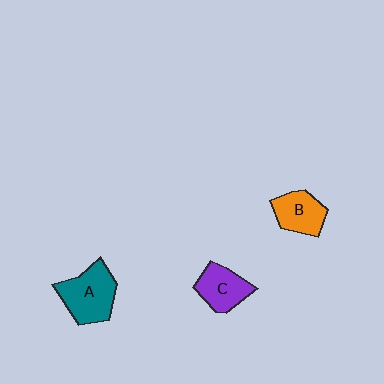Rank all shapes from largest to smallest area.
From largest to smallest: A (teal), C (purple), B (orange).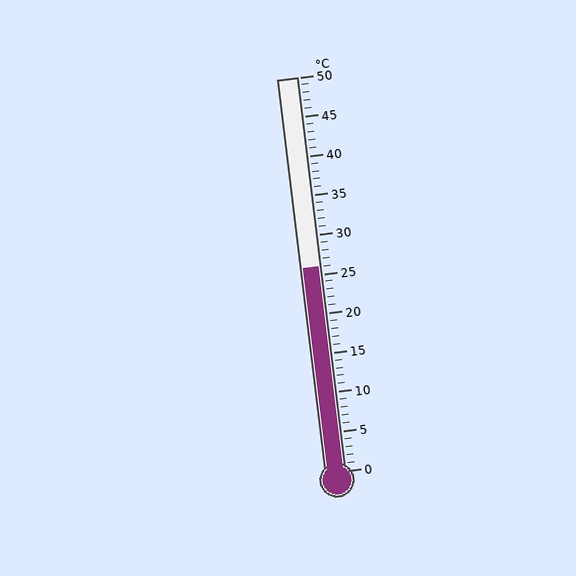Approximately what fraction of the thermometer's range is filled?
The thermometer is filled to approximately 50% of its range.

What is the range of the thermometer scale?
The thermometer scale ranges from 0°C to 50°C.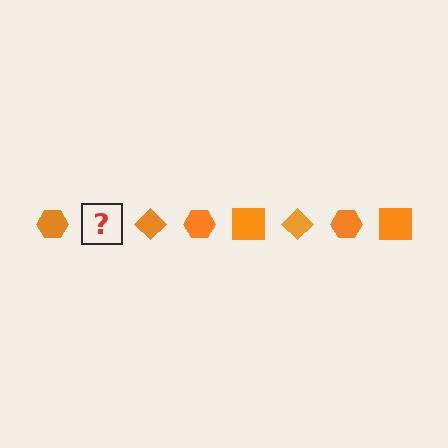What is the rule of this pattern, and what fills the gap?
The rule is that the pattern cycles through hexagon, square, diamond shapes in orange. The gap should be filled with an orange square.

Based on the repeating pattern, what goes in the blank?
The blank should be an orange square.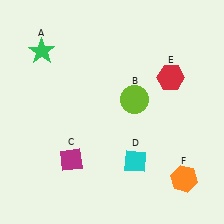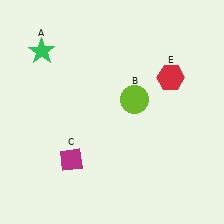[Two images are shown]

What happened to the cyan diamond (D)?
The cyan diamond (D) was removed in Image 2. It was in the bottom-right area of Image 1.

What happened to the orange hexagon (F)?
The orange hexagon (F) was removed in Image 2. It was in the bottom-right area of Image 1.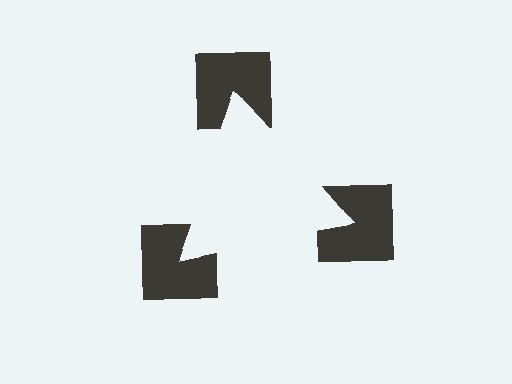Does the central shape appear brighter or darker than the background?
It typically appears slightly brighter than the background, even though no actual brightness change is drawn.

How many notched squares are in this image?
There are 3 — one at each vertex of the illusory triangle.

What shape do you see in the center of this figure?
An illusory triangle — its edges are inferred from the aligned wedge cuts in the notched squares, not physically drawn.